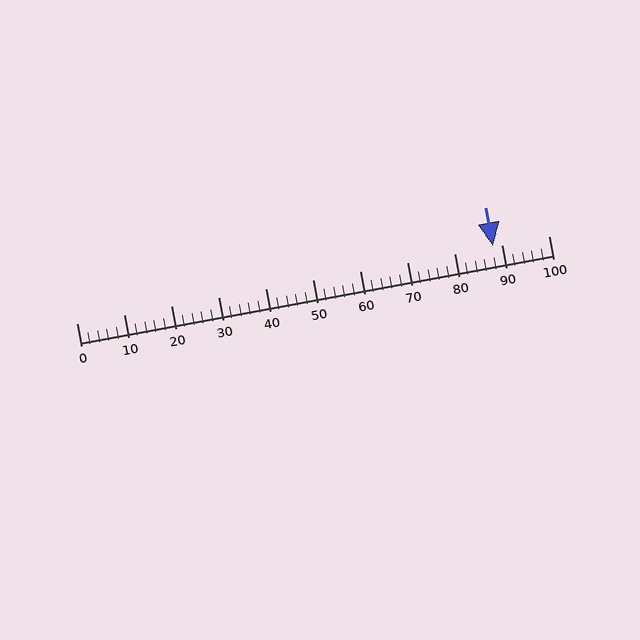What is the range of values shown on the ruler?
The ruler shows values from 0 to 100.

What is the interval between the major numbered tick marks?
The major tick marks are spaced 10 units apart.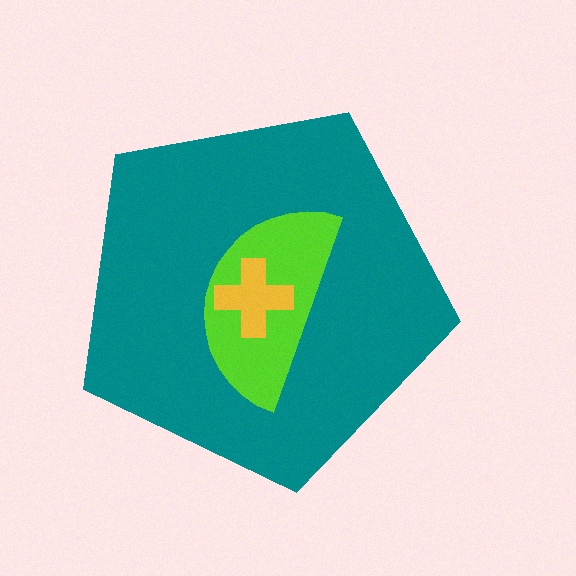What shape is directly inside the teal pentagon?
The lime semicircle.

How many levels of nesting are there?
3.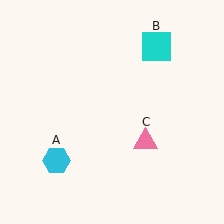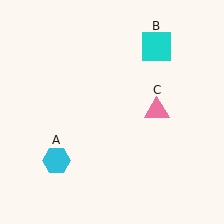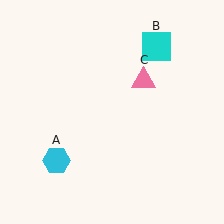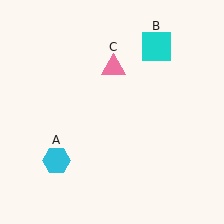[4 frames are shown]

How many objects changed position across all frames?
1 object changed position: pink triangle (object C).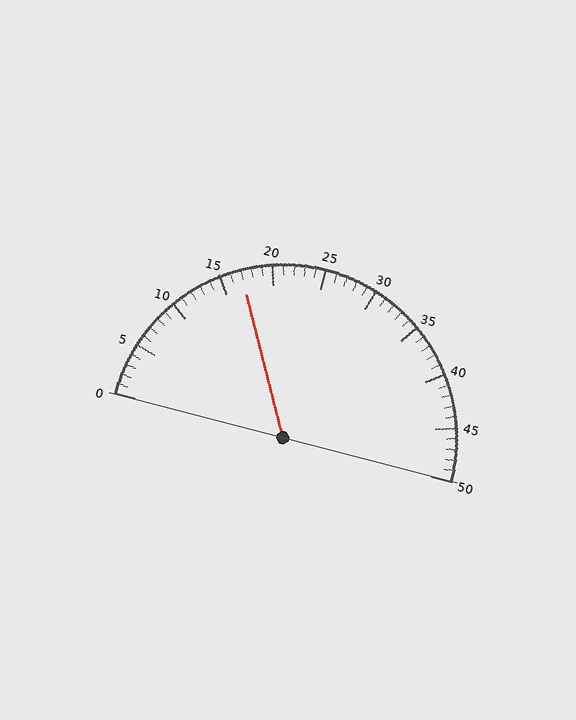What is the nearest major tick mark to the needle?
The nearest major tick mark is 15.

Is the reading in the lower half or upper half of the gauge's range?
The reading is in the lower half of the range (0 to 50).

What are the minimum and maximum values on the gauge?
The gauge ranges from 0 to 50.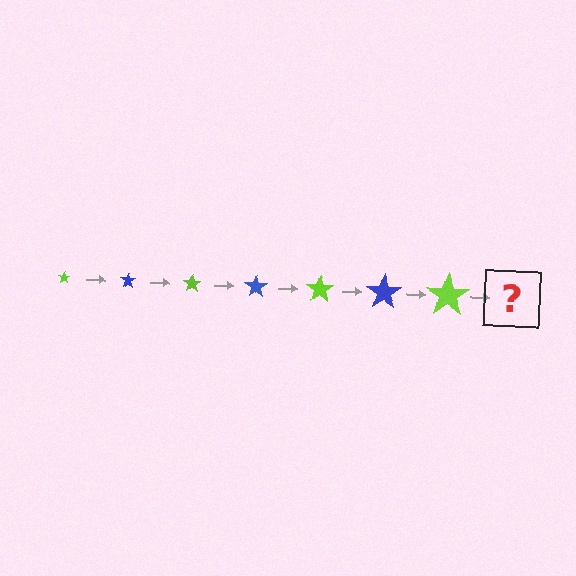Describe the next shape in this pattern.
It should be a blue star, larger than the previous one.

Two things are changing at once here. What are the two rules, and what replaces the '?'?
The two rules are that the star grows larger each step and the color cycles through lime and blue. The '?' should be a blue star, larger than the previous one.